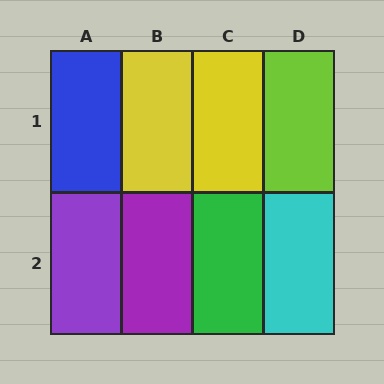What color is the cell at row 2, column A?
Purple.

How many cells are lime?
1 cell is lime.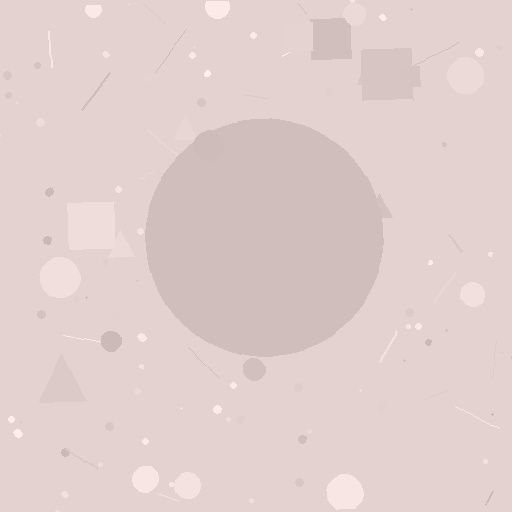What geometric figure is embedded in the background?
A circle is embedded in the background.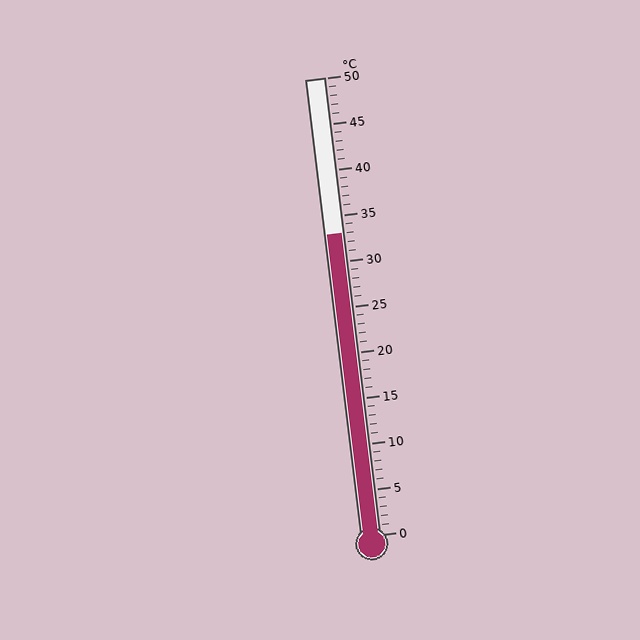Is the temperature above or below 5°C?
The temperature is above 5°C.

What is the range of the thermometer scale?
The thermometer scale ranges from 0°C to 50°C.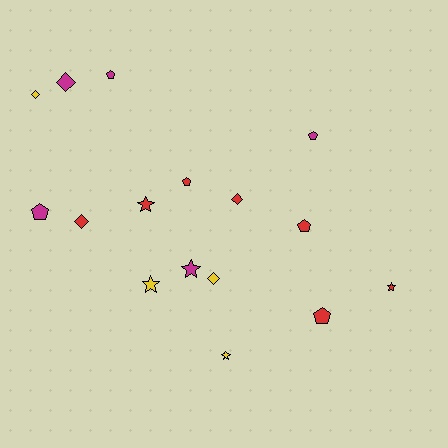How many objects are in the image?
There are 16 objects.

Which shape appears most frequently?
Pentagon, with 6 objects.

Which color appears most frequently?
Red, with 7 objects.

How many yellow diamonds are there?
There are 2 yellow diamonds.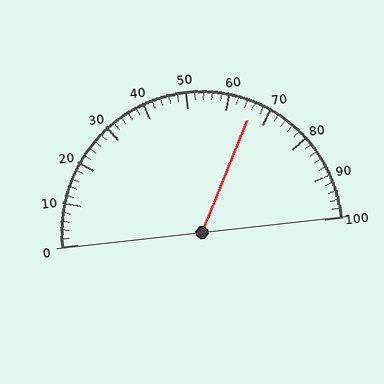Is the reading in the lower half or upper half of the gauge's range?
The reading is in the upper half of the range (0 to 100).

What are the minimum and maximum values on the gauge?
The gauge ranges from 0 to 100.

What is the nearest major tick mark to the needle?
The nearest major tick mark is 70.